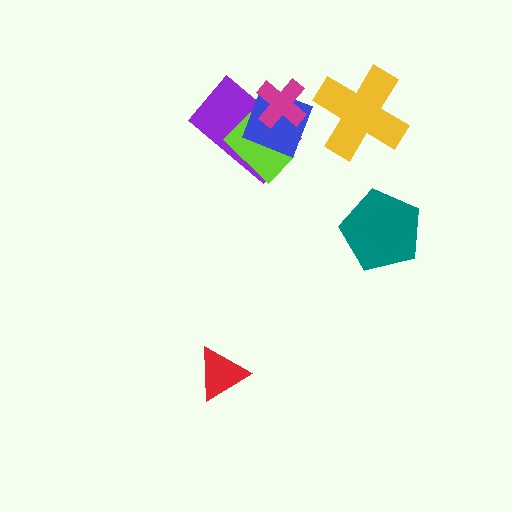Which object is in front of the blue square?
The magenta cross is in front of the blue square.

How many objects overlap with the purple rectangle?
3 objects overlap with the purple rectangle.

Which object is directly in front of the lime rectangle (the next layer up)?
The blue square is directly in front of the lime rectangle.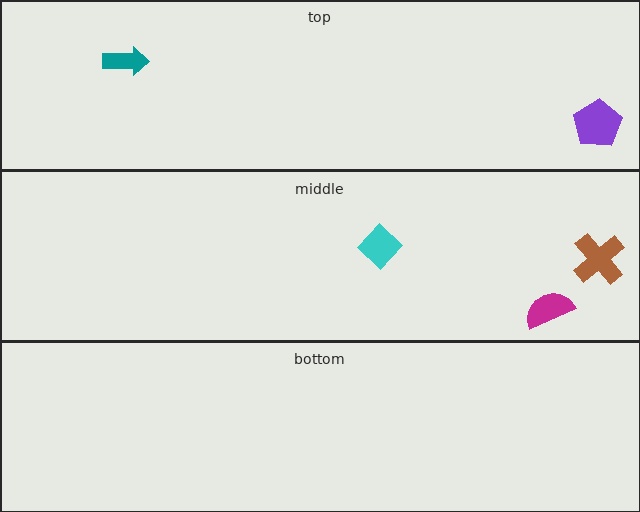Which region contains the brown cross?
The middle region.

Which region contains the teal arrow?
The top region.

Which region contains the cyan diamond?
The middle region.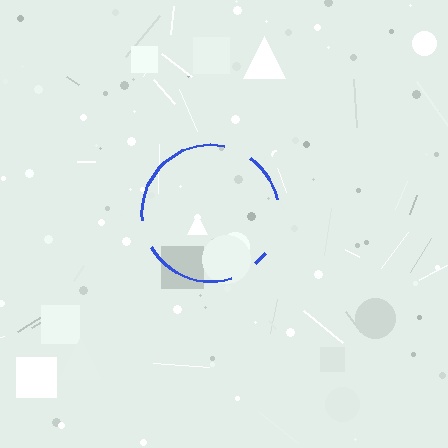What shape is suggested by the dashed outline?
The dashed outline suggests a circle.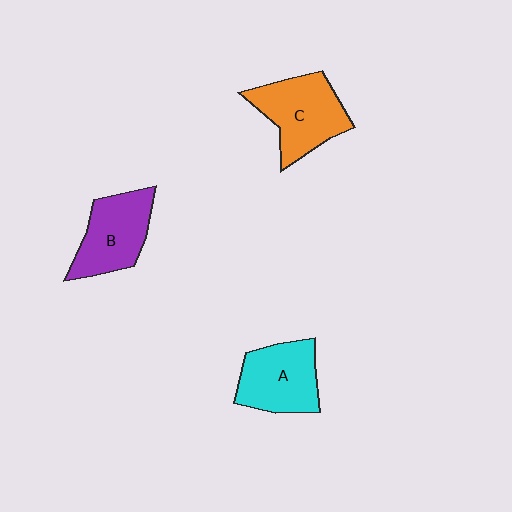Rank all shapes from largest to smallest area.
From largest to smallest: C (orange), A (cyan), B (purple).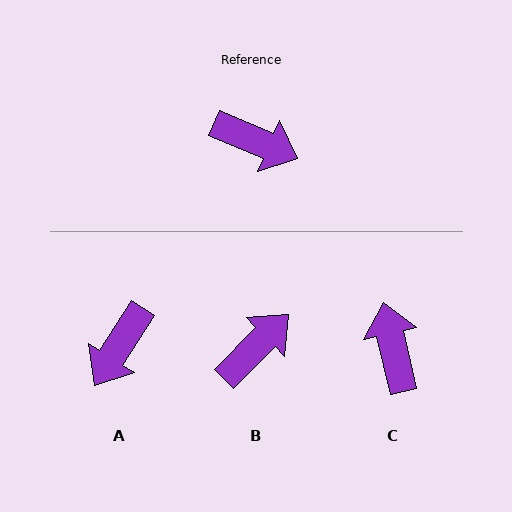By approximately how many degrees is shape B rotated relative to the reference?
Approximately 68 degrees counter-clockwise.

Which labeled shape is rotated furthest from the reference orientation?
C, about 126 degrees away.